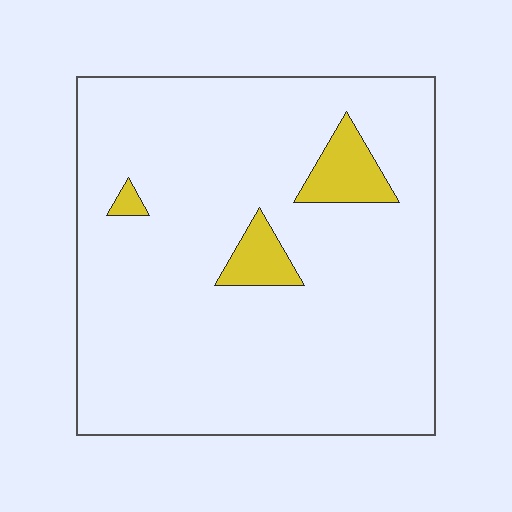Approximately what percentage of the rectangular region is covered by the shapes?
Approximately 5%.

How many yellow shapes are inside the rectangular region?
3.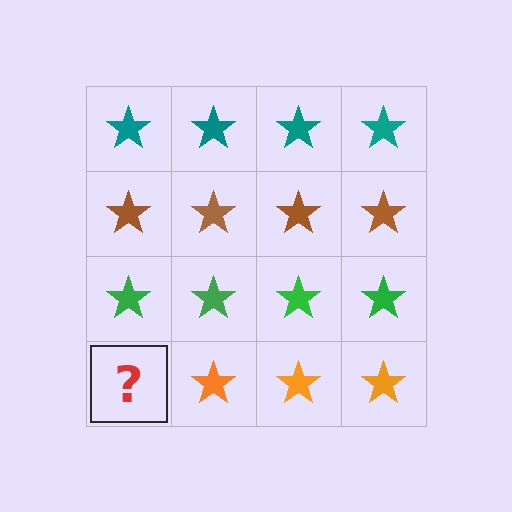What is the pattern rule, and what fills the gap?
The rule is that each row has a consistent color. The gap should be filled with an orange star.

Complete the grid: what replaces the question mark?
The question mark should be replaced with an orange star.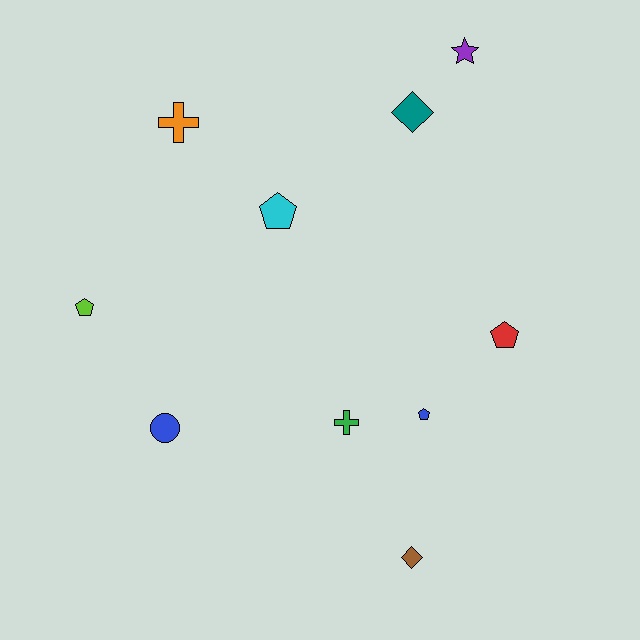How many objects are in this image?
There are 10 objects.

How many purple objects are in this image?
There is 1 purple object.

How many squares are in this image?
There are no squares.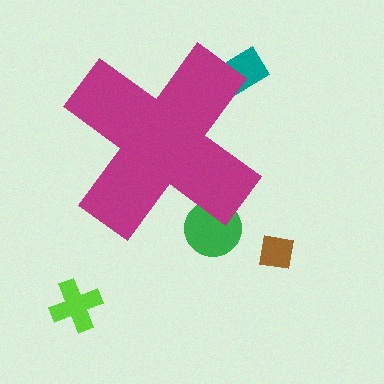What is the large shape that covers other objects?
A magenta cross.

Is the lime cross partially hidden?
No, the lime cross is fully visible.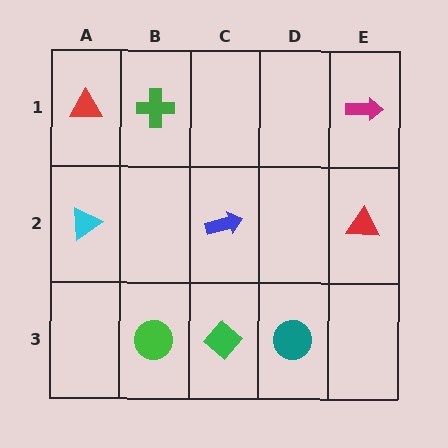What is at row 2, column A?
A cyan triangle.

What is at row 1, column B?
A green cross.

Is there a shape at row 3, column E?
No, that cell is empty.